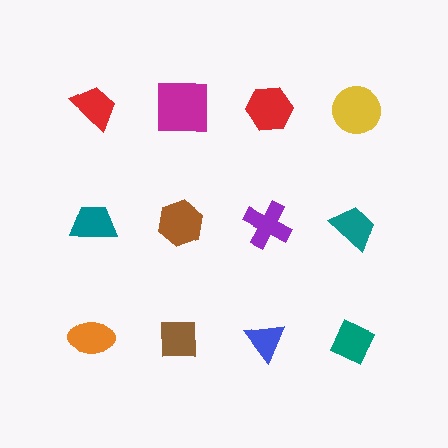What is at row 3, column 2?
A brown square.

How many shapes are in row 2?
4 shapes.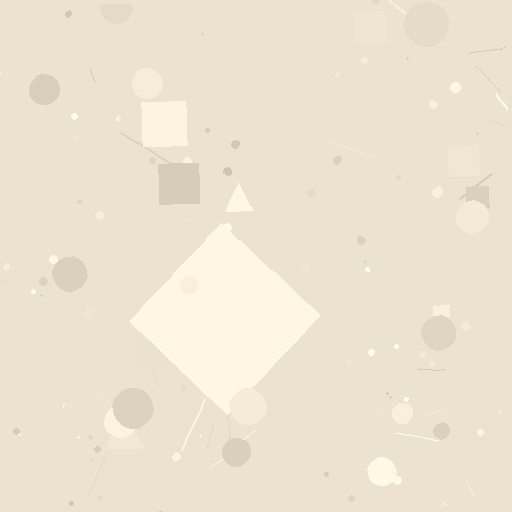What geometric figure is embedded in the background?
A diamond is embedded in the background.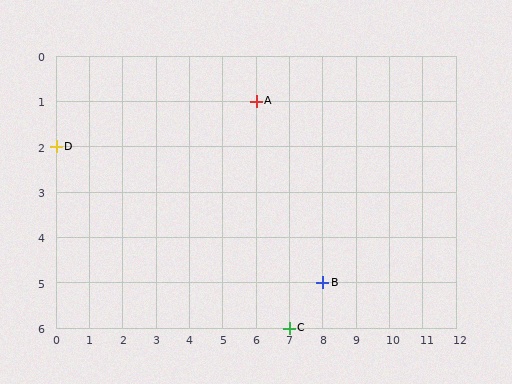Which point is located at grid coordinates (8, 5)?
Point B is at (8, 5).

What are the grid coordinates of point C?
Point C is at grid coordinates (7, 6).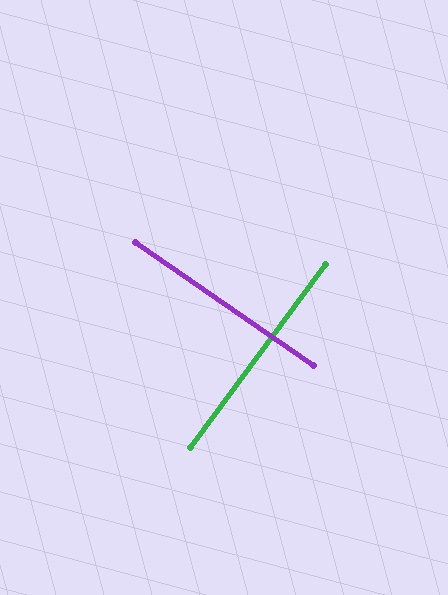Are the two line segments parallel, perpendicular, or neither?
Perpendicular — they meet at approximately 88°.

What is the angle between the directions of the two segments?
Approximately 88 degrees.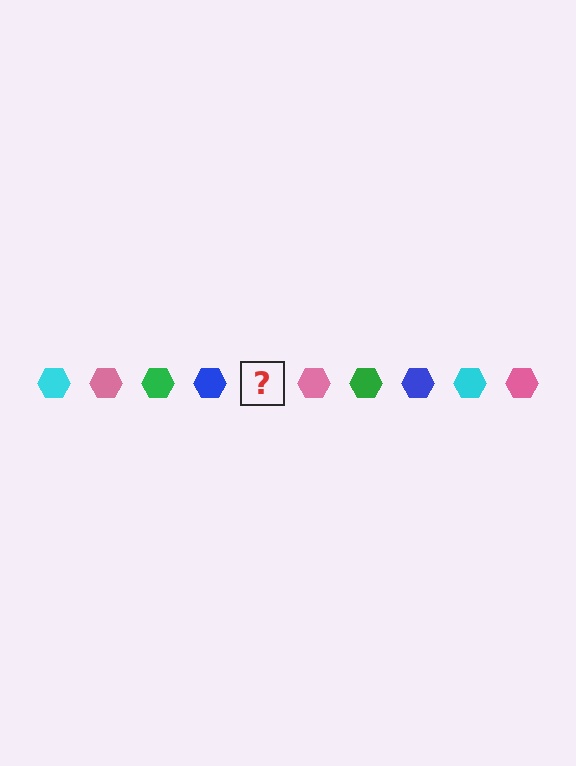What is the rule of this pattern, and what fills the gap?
The rule is that the pattern cycles through cyan, pink, green, blue hexagons. The gap should be filled with a cyan hexagon.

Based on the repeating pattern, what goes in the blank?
The blank should be a cyan hexagon.